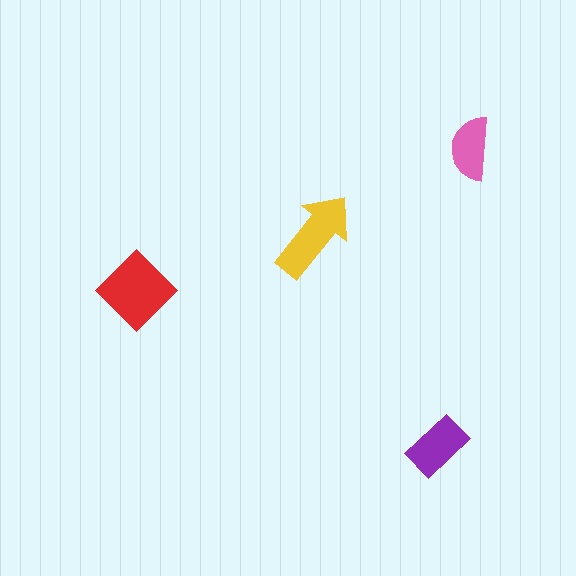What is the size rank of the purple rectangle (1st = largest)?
3rd.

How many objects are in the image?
There are 4 objects in the image.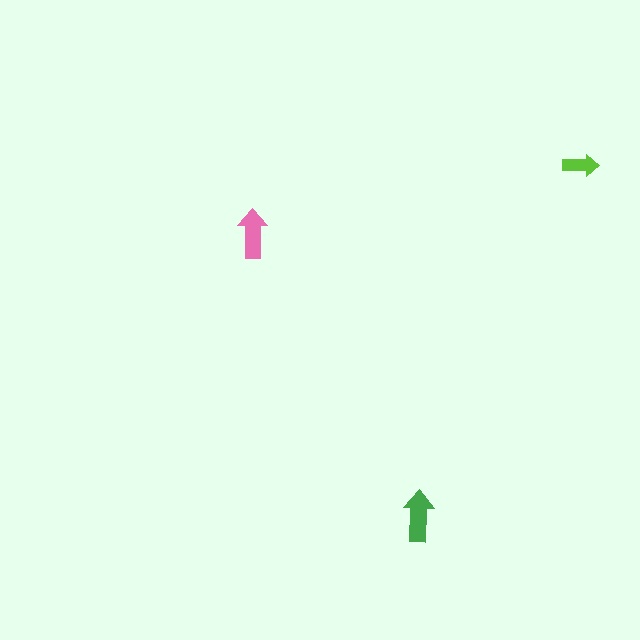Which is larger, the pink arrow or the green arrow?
The green one.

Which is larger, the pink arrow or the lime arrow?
The pink one.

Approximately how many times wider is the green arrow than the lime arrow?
About 1.5 times wider.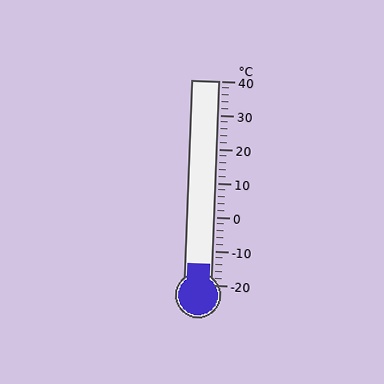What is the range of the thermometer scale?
The thermometer scale ranges from -20°C to 40°C.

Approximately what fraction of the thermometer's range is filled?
The thermometer is filled to approximately 10% of its range.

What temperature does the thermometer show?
The thermometer shows approximately -14°C.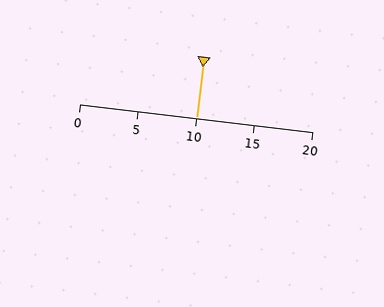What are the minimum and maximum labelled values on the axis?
The axis runs from 0 to 20.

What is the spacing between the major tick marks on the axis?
The major ticks are spaced 5 apart.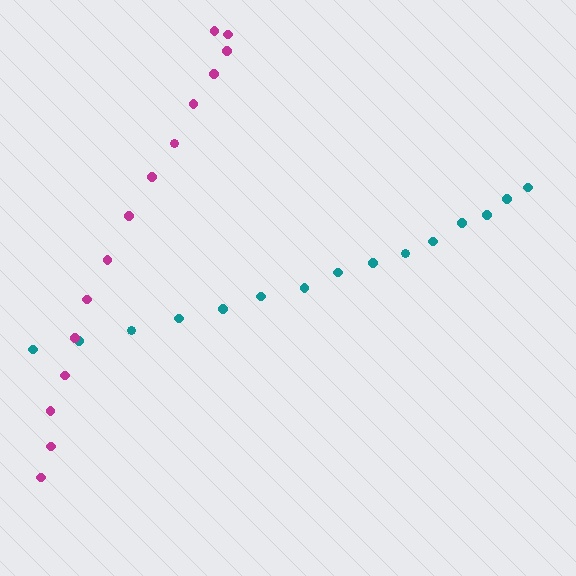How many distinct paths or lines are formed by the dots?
There are 2 distinct paths.